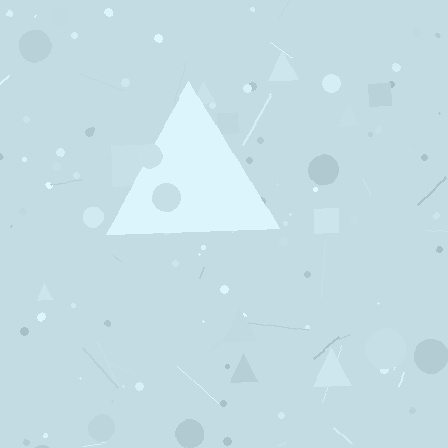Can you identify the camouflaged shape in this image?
The camouflaged shape is a triangle.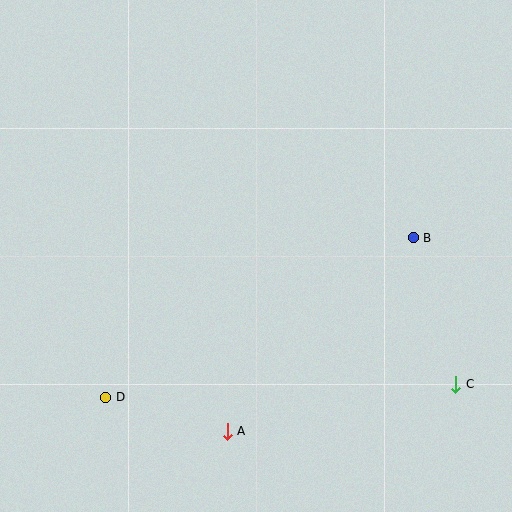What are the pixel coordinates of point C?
Point C is at (456, 384).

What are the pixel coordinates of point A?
Point A is at (227, 431).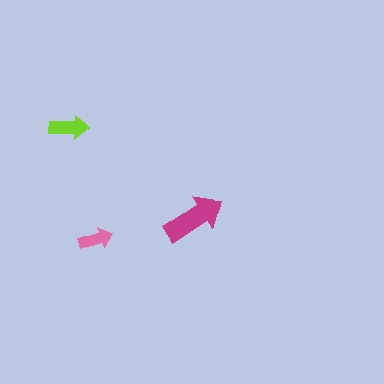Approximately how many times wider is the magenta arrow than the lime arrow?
About 1.5 times wider.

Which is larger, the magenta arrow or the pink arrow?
The magenta one.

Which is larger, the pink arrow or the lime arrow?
The lime one.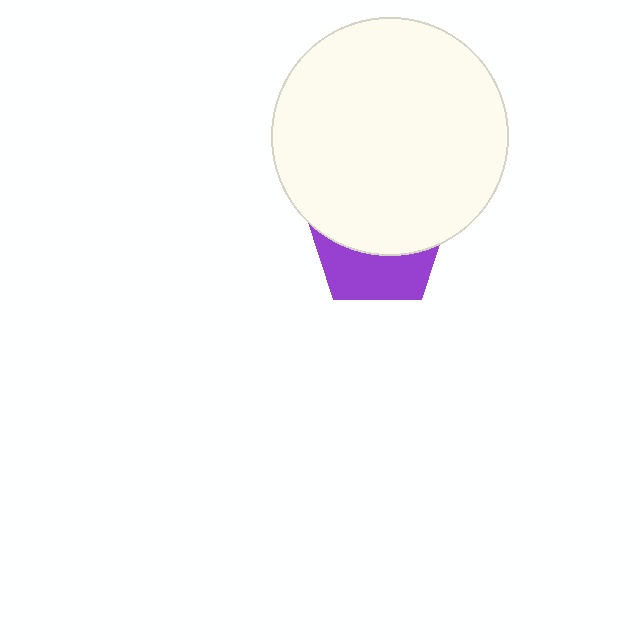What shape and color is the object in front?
The object in front is a white circle.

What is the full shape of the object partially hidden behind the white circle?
The partially hidden object is a purple pentagon.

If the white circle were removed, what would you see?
You would see the complete purple pentagon.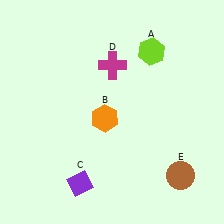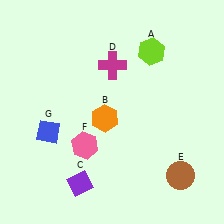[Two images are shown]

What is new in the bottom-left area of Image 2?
A blue diamond (G) was added in the bottom-left area of Image 2.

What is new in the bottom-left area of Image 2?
A pink hexagon (F) was added in the bottom-left area of Image 2.